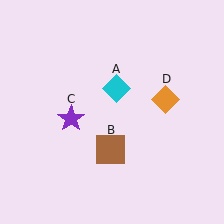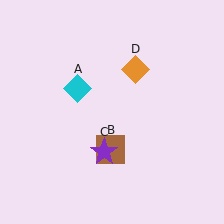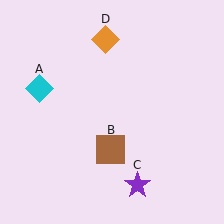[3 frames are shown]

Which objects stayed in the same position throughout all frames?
Brown square (object B) remained stationary.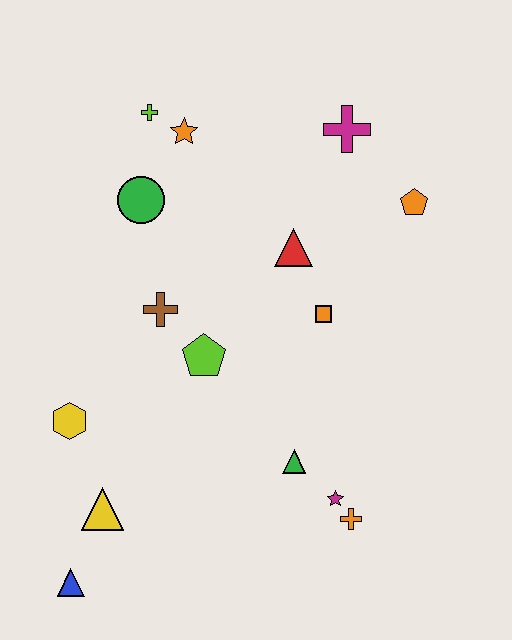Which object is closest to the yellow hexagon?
The yellow triangle is closest to the yellow hexagon.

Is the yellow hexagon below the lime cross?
Yes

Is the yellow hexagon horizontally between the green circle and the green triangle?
No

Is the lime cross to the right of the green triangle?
No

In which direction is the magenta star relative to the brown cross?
The magenta star is below the brown cross.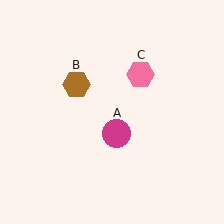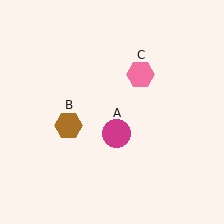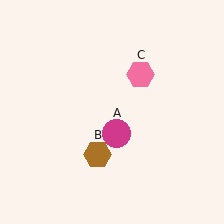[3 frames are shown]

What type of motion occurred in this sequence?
The brown hexagon (object B) rotated counterclockwise around the center of the scene.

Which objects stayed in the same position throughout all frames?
Magenta circle (object A) and pink hexagon (object C) remained stationary.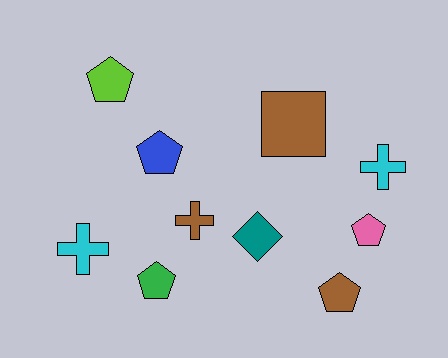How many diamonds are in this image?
There is 1 diamond.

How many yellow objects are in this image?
There are no yellow objects.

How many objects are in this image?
There are 10 objects.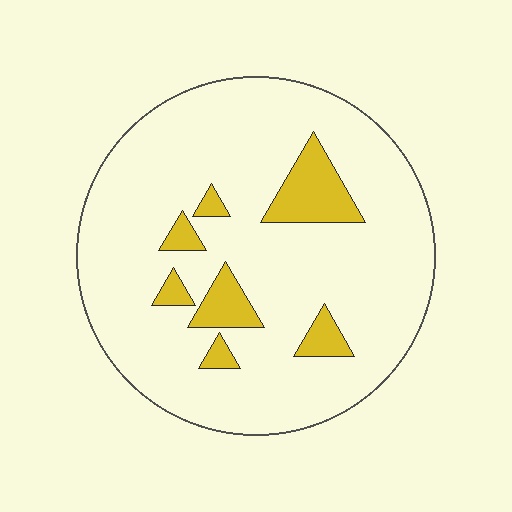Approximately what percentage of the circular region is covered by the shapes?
Approximately 10%.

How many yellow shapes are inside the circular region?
7.